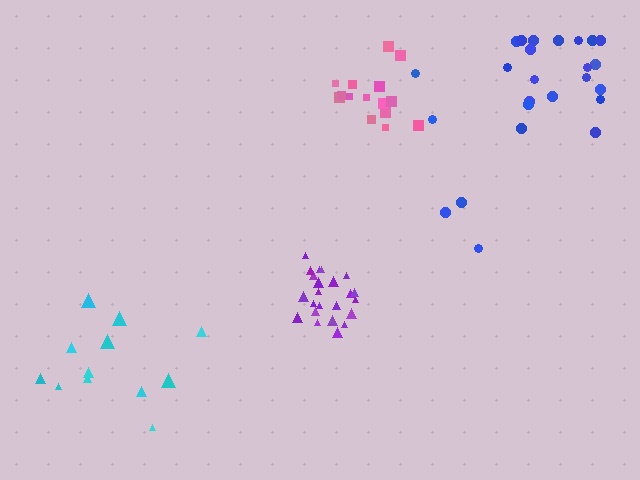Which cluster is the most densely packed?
Purple.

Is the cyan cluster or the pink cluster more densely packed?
Pink.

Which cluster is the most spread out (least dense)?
Blue.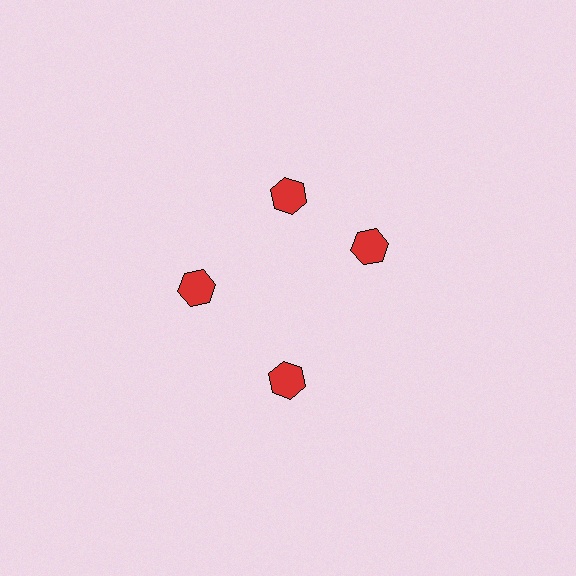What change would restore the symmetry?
The symmetry would be restored by rotating it back into even spacing with its neighbors so that all 4 hexagons sit at equal angles and equal distance from the center.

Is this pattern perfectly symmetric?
No. The 4 red hexagons are arranged in a ring, but one element near the 3 o'clock position is rotated out of alignment along the ring, breaking the 4-fold rotational symmetry.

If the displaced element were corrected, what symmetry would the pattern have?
It would have 4-fold rotational symmetry — the pattern would map onto itself every 90 degrees.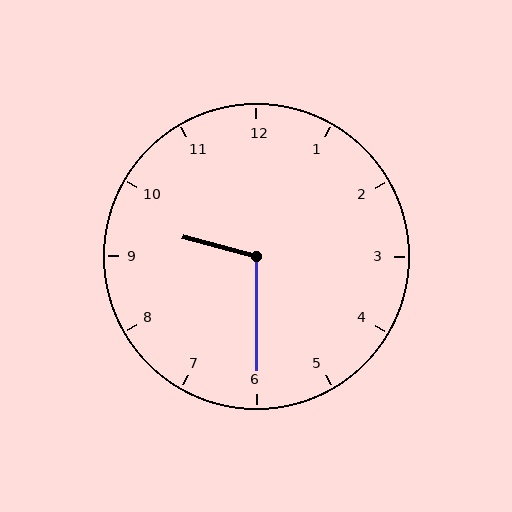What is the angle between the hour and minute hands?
Approximately 105 degrees.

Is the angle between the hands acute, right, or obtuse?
It is obtuse.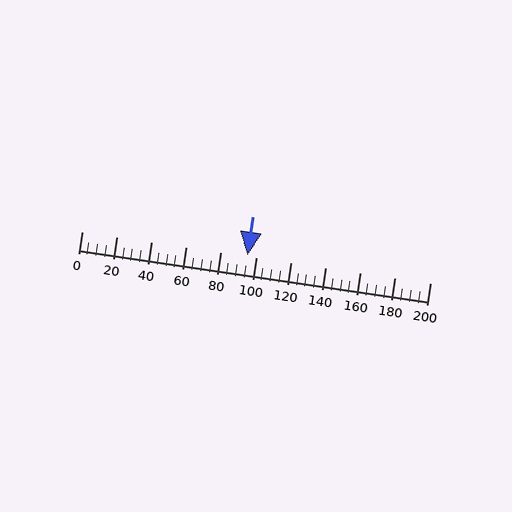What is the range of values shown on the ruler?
The ruler shows values from 0 to 200.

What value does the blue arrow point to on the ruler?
The blue arrow points to approximately 95.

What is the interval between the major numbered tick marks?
The major tick marks are spaced 20 units apart.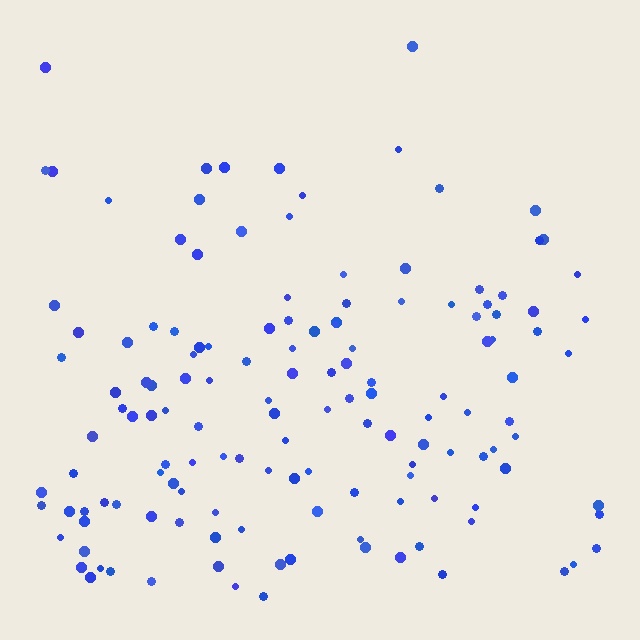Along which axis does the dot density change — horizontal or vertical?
Vertical.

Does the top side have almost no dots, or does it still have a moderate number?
Still a moderate number, just noticeably fewer than the bottom.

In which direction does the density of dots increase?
From top to bottom, with the bottom side densest.